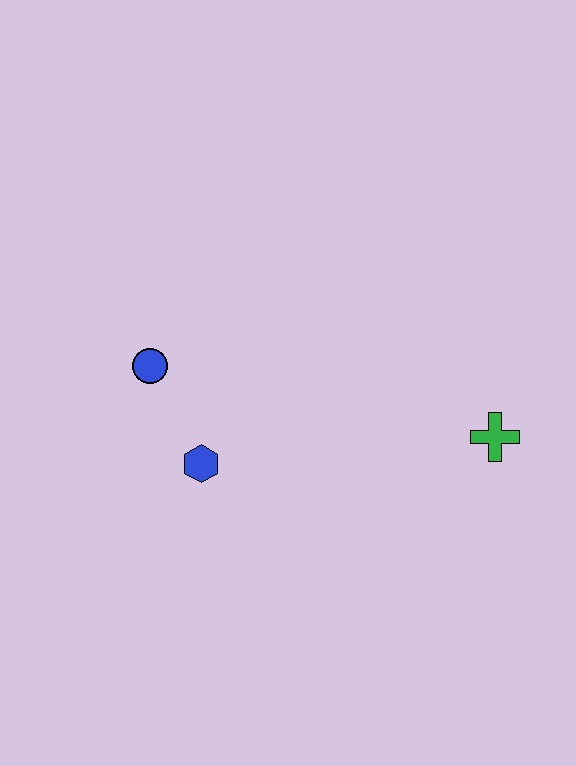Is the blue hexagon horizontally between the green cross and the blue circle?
Yes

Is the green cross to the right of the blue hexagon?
Yes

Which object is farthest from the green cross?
The blue circle is farthest from the green cross.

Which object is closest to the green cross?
The blue hexagon is closest to the green cross.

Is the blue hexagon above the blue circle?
No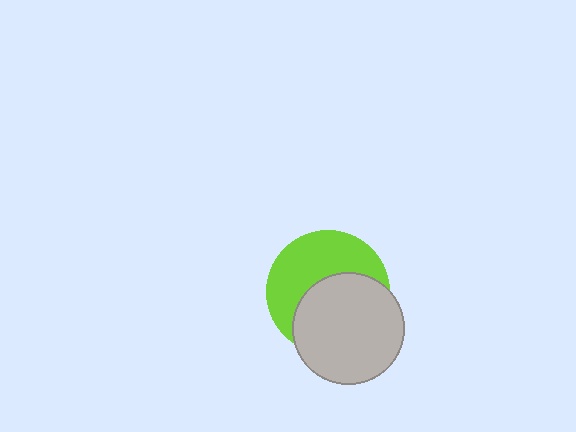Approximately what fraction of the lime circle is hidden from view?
Roughly 51% of the lime circle is hidden behind the light gray circle.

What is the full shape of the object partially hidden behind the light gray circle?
The partially hidden object is a lime circle.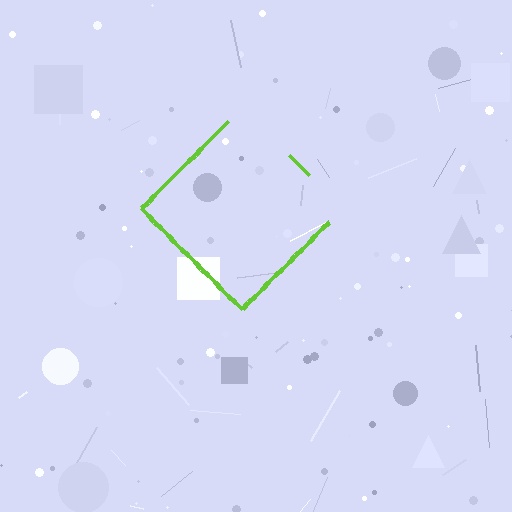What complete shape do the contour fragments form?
The contour fragments form a diamond.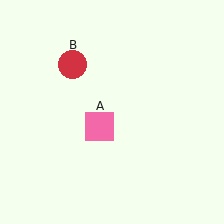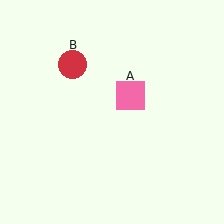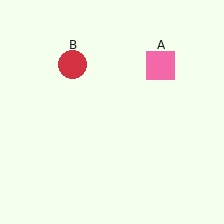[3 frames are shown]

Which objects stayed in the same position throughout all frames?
Red circle (object B) remained stationary.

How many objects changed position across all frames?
1 object changed position: pink square (object A).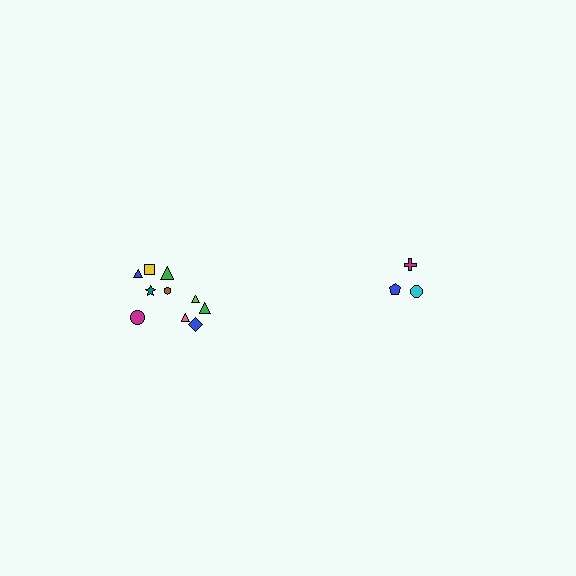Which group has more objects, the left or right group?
The left group.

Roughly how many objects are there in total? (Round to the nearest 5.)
Roughly 15 objects in total.